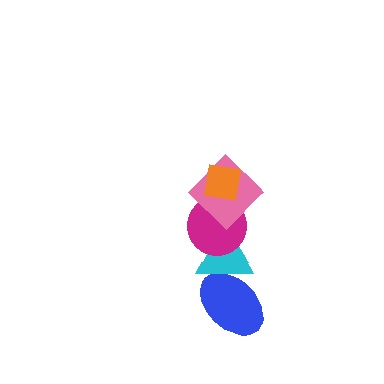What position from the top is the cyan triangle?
The cyan triangle is 4th from the top.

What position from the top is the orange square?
The orange square is 1st from the top.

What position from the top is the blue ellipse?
The blue ellipse is 5th from the top.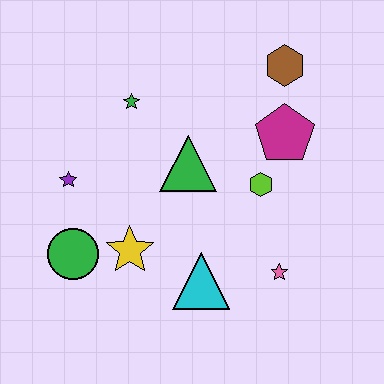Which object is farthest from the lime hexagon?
The green circle is farthest from the lime hexagon.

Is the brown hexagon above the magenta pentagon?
Yes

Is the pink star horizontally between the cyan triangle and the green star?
No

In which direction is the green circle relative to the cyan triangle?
The green circle is to the left of the cyan triangle.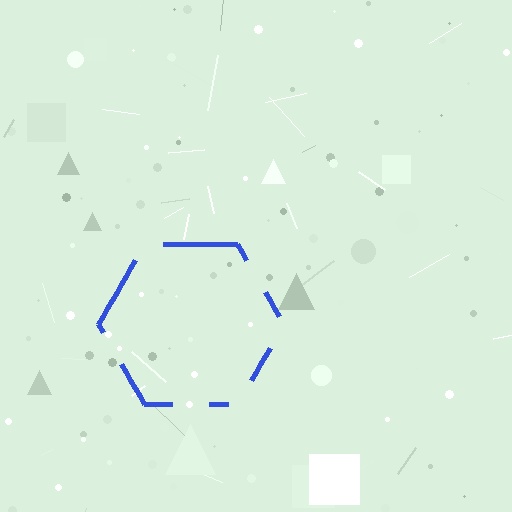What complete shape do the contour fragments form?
The contour fragments form a hexagon.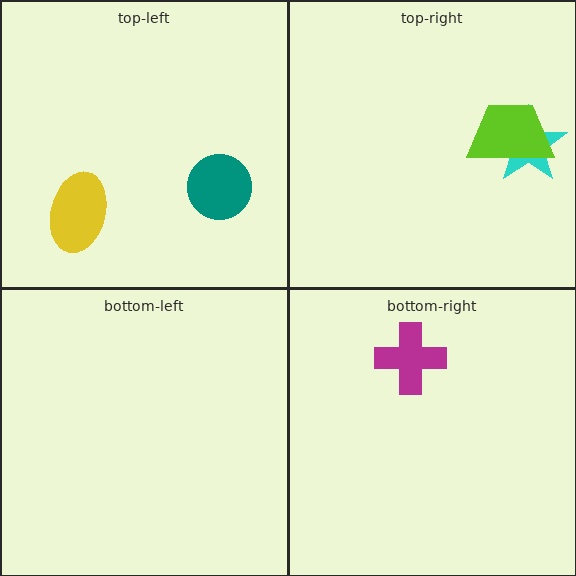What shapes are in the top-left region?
The yellow ellipse, the teal circle.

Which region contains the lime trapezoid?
The top-right region.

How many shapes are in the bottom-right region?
1.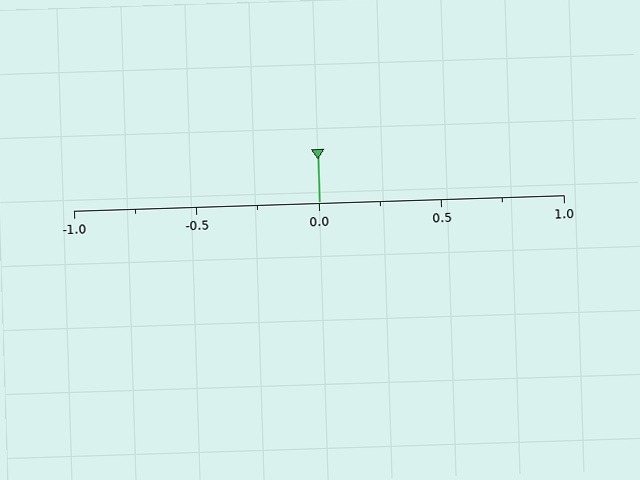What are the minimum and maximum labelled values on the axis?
The axis runs from -1.0 to 1.0.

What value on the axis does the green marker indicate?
The marker indicates approximately 0.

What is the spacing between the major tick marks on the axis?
The major ticks are spaced 0.5 apart.